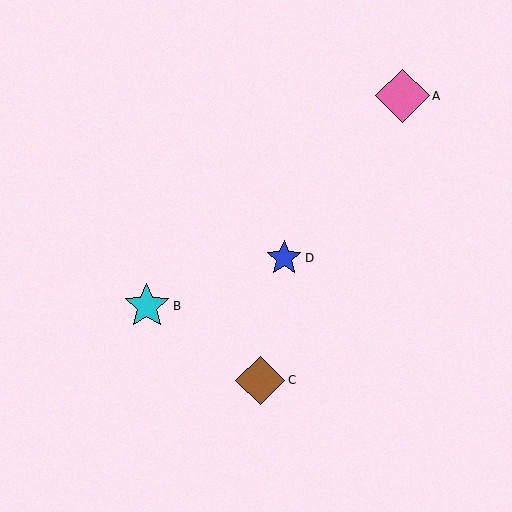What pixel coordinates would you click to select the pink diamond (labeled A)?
Click at (402, 96) to select the pink diamond A.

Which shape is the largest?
The pink diamond (labeled A) is the largest.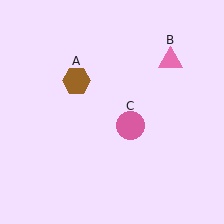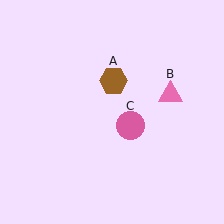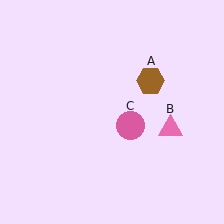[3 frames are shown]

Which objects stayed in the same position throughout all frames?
Pink circle (object C) remained stationary.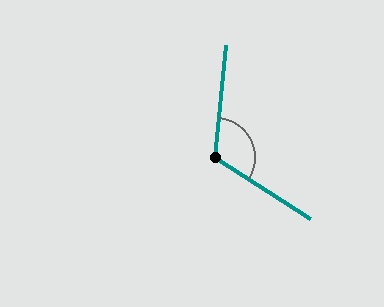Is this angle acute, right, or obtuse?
It is obtuse.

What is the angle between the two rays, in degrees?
Approximately 117 degrees.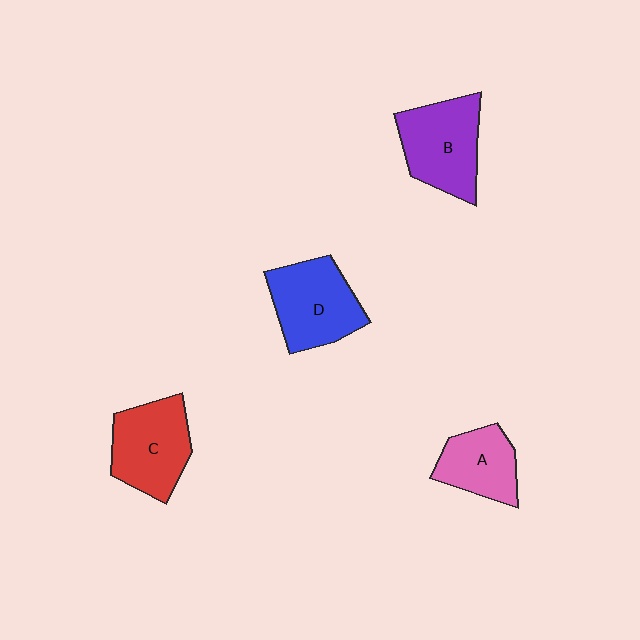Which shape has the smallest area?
Shape A (pink).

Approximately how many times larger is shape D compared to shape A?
Approximately 1.4 times.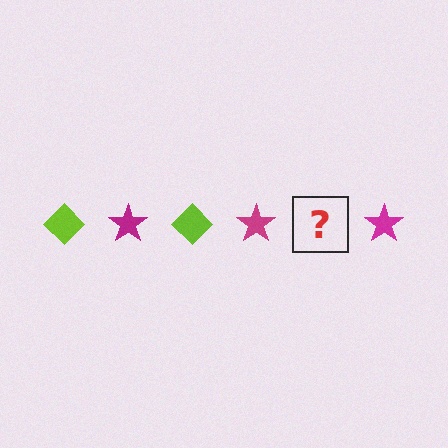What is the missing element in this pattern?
The missing element is a lime diamond.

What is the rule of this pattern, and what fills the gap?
The rule is that the pattern alternates between lime diamond and magenta star. The gap should be filled with a lime diamond.